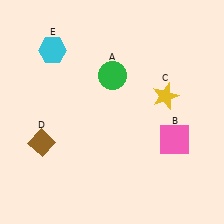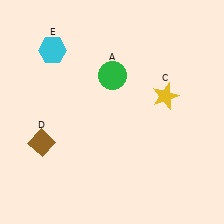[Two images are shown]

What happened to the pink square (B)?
The pink square (B) was removed in Image 2. It was in the bottom-right area of Image 1.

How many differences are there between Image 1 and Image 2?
There is 1 difference between the two images.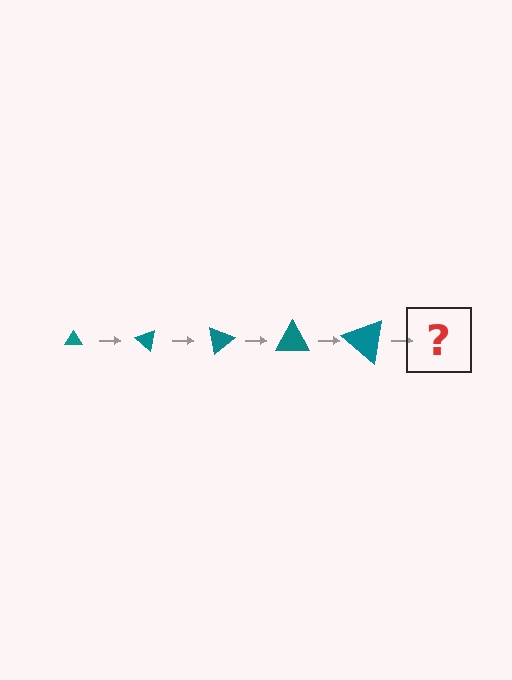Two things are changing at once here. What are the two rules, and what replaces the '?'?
The two rules are that the triangle grows larger each step and it rotates 40 degrees each step. The '?' should be a triangle, larger than the previous one and rotated 200 degrees from the start.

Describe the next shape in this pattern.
It should be a triangle, larger than the previous one and rotated 200 degrees from the start.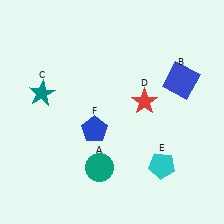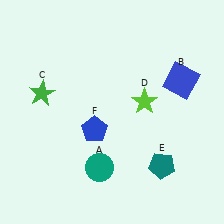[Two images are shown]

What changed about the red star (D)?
In Image 1, D is red. In Image 2, it changed to lime.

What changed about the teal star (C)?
In Image 1, C is teal. In Image 2, it changed to green.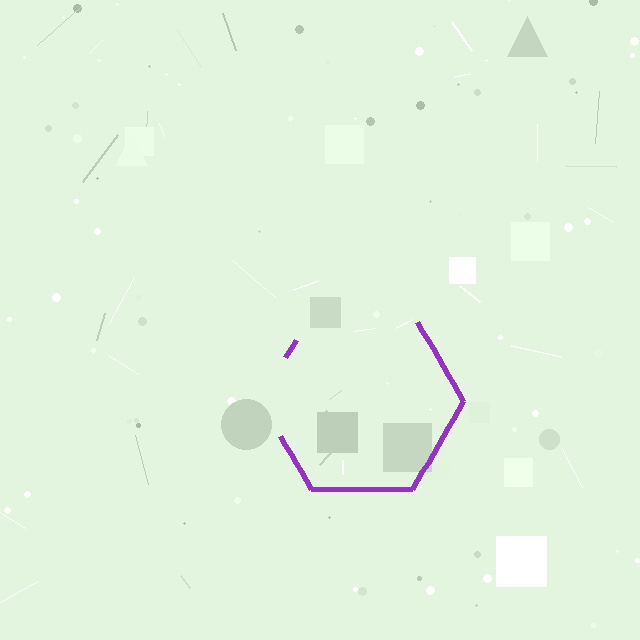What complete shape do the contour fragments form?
The contour fragments form a hexagon.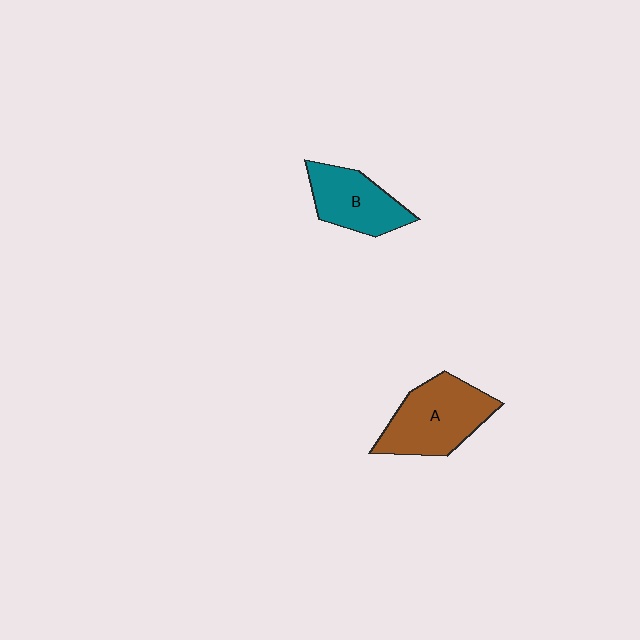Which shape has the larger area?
Shape A (brown).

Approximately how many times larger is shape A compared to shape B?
Approximately 1.3 times.